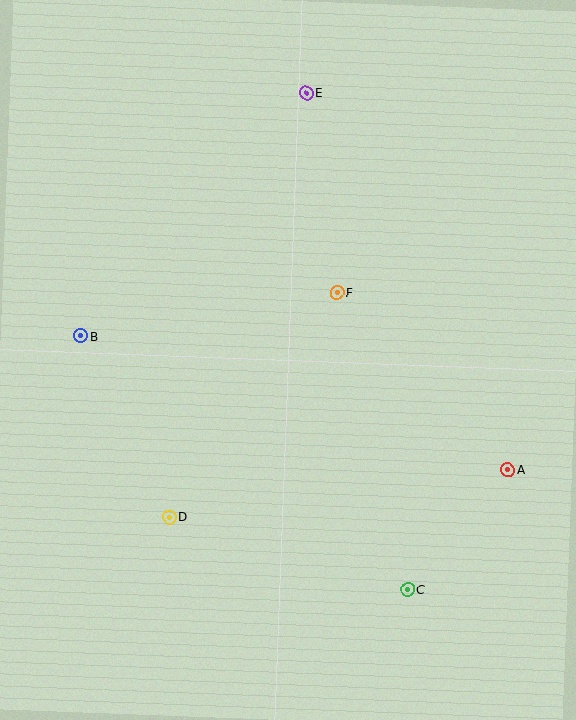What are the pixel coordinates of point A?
Point A is at (508, 470).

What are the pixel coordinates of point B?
Point B is at (80, 336).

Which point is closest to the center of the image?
Point F at (337, 293) is closest to the center.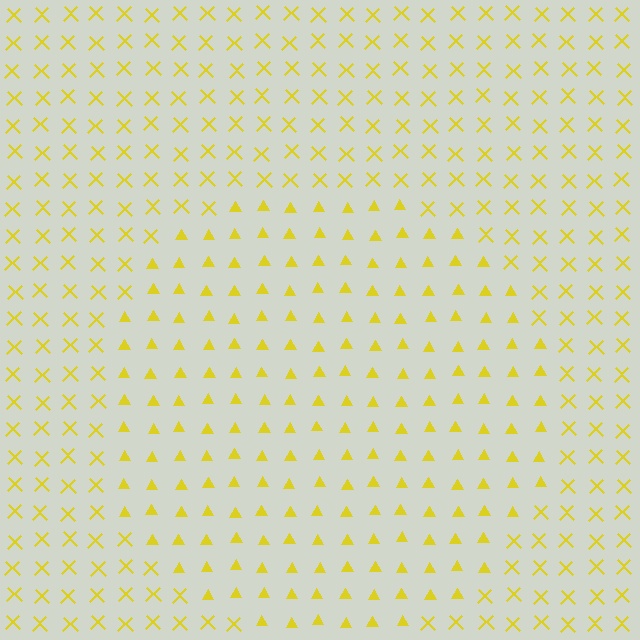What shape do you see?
I see a circle.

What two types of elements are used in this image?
The image uses triangles inside the circle region and X marks outside it.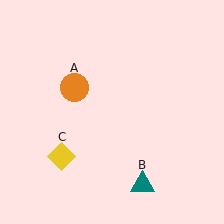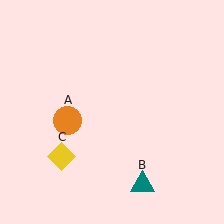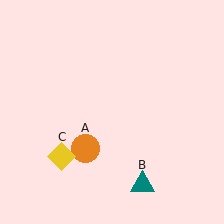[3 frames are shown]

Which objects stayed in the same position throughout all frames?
Teal triangle (object B) and yellow diamond (object C) remained stationary.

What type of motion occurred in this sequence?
The orange circle (object A) rotated counterclockwise around the center of the scene.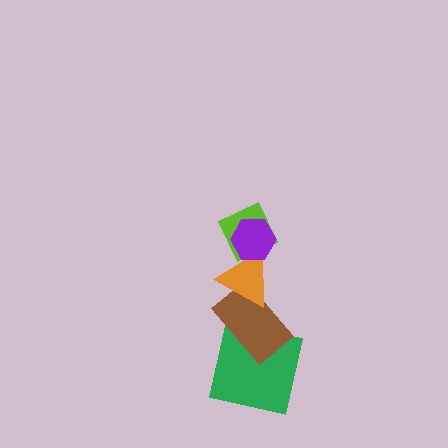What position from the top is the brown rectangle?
The brown rectangle is 4th from the top.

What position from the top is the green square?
The green square is 5th from the top.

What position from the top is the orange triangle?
The orange triangle is 3rd from the top.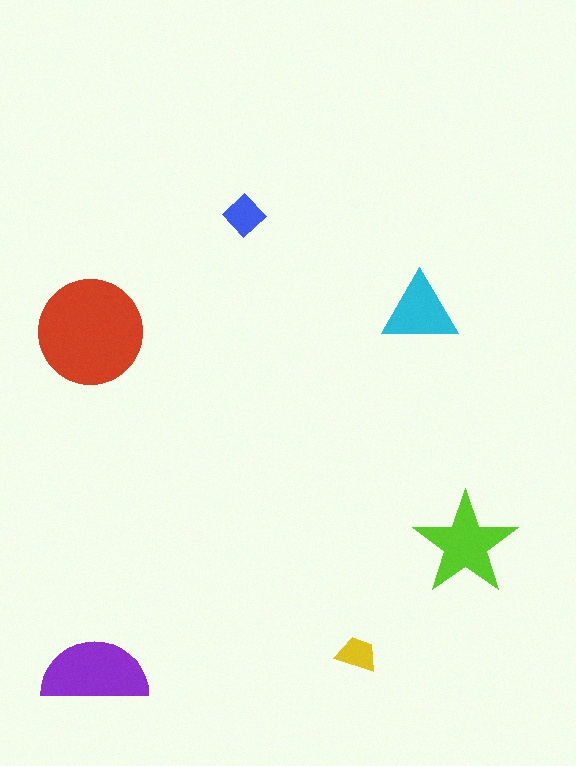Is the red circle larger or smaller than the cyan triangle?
Larger.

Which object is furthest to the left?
The red circle is leftmost.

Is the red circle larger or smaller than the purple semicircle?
Larger.